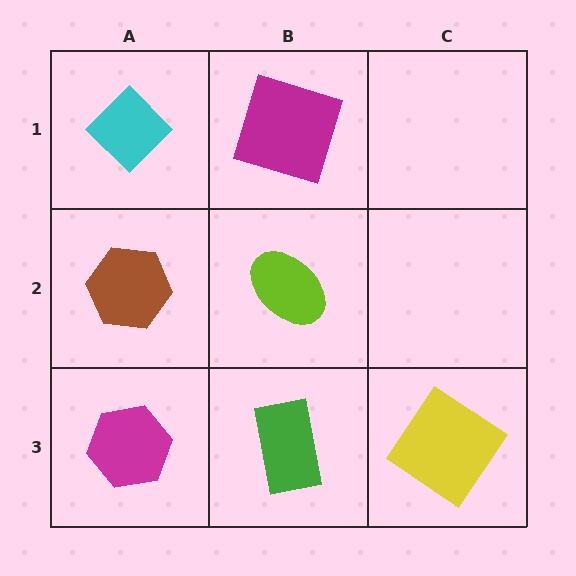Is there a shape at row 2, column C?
No, that cell is empty.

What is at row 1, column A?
A cyan diamond.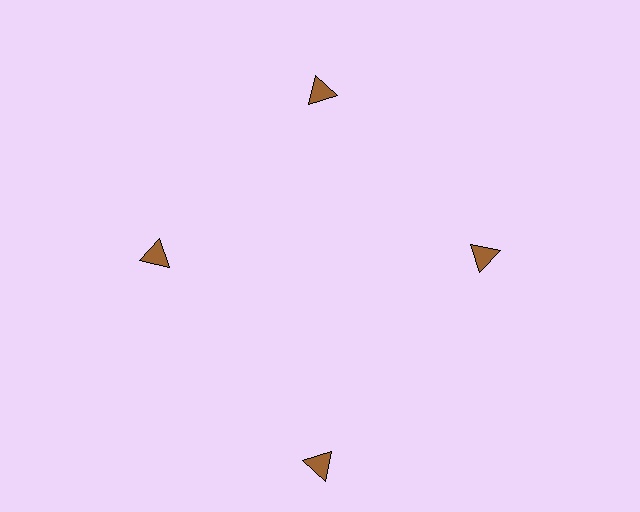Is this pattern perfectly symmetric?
No. The 4 brown triangles are arranged in a ring, but one element near the 6 o'clock position is pushed outward from the center, breaking the 4-fold rotational symmetry.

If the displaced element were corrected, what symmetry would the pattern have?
It would have 4-fold rotational symmetry — the pattern would map onto itself every 90 degrees.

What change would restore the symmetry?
The symmetry would be restored by moving it inward, back onto the ring so that all 4 triangles sit at equal angles and equal distance from the center.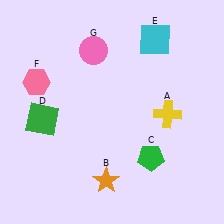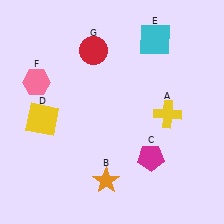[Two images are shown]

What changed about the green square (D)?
In Image 1, D is green. In Image 2, it changed to yellow.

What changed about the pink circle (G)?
In Image 1, G is pink. In Image 2, it changed to red.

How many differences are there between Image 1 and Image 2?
There are 3 differences between the two images.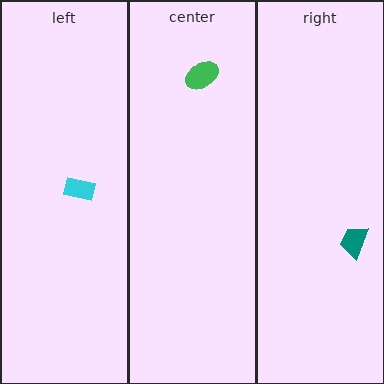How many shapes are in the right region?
1.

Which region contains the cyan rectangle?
The left region.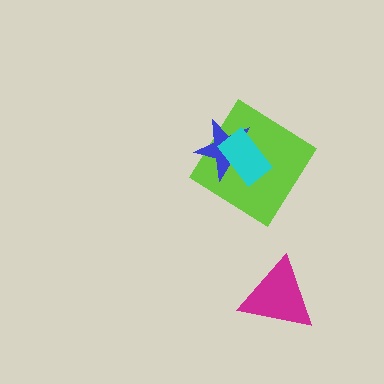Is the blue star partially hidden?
Yes, it is partially covered by another shape.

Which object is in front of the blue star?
The cyan rectangle is in front of the blue star.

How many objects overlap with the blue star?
2 objects overlap with the blue star.